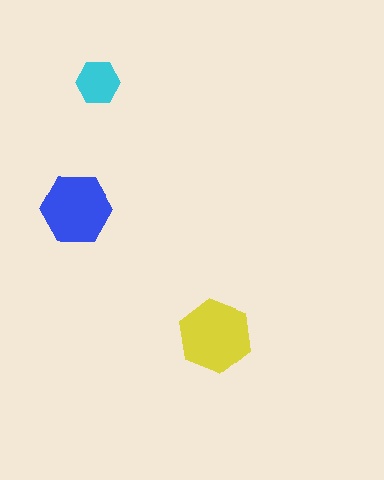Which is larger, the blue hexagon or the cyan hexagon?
The blue one.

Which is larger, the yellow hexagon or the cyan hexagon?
The yellow one.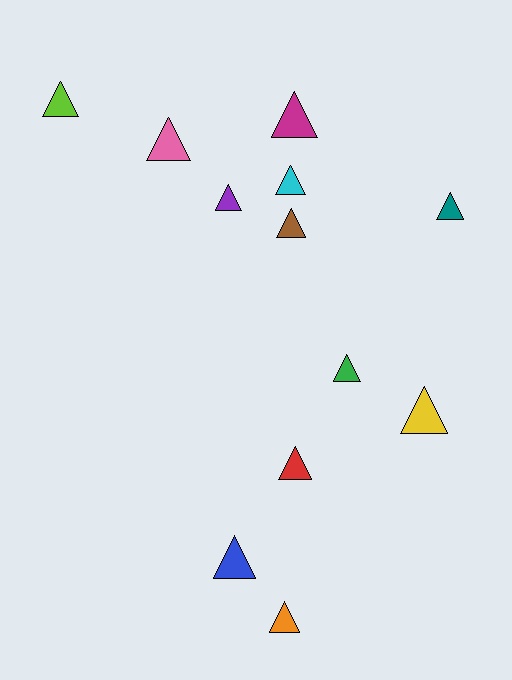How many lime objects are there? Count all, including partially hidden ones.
There is 1 lime object.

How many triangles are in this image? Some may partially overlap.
There are 12 triangles.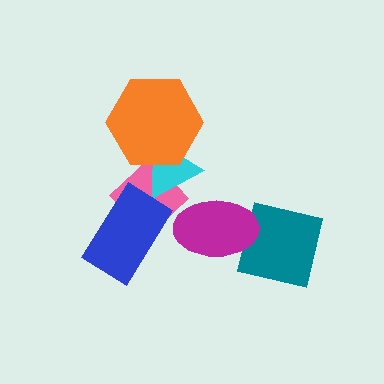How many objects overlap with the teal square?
1 object overlaps with the teal square.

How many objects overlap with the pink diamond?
2 objects overlap with the pink diamond.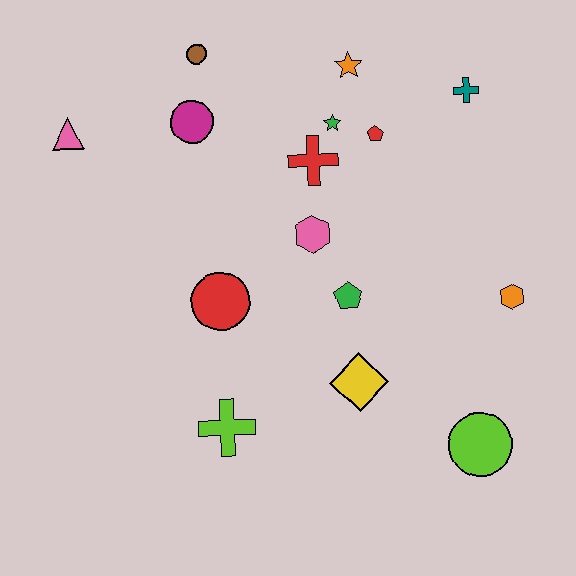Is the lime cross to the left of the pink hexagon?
Yes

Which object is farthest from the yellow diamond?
The pink triangle is farthest from the yellow diamond.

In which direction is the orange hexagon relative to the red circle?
The orange hexagon is to the right of the red circle.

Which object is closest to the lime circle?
The yellow diamond is closest to the lime circle.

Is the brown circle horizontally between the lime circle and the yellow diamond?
No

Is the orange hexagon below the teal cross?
Yes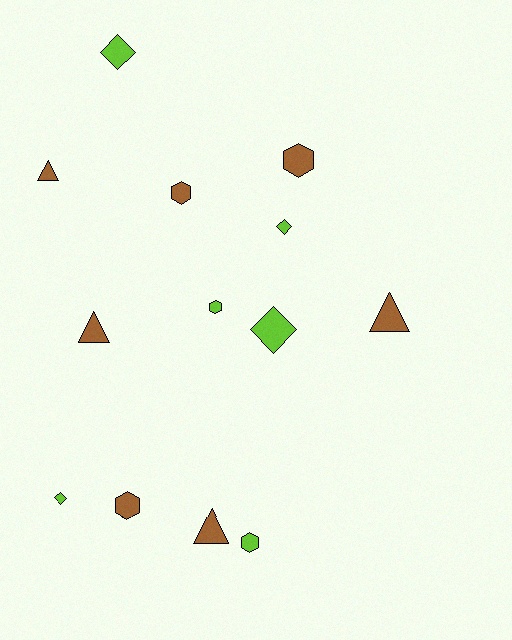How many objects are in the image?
There are 13 objects.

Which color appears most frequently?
Brown, with 7 objects.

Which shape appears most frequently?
Hexagon, with 5 objects.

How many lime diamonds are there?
There are 4 lime diamonds.